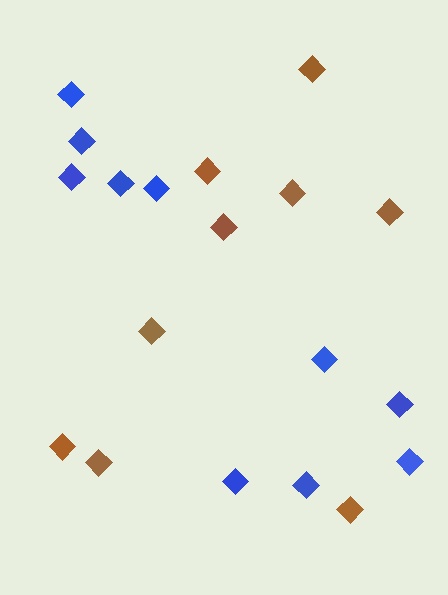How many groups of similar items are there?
There are 2 groups: one group of brown diamonds (9) and one group of blue diamonds (10).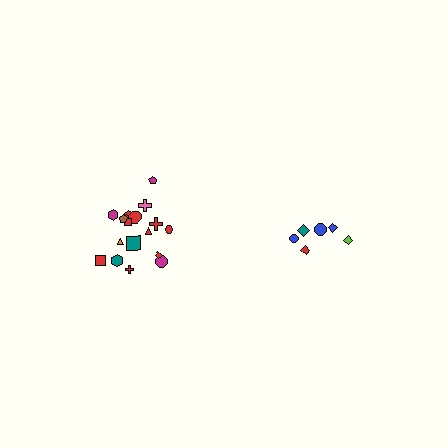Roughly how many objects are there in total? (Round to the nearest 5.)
Roughly 25 objects in total.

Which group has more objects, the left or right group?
The left group.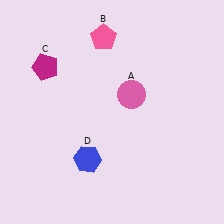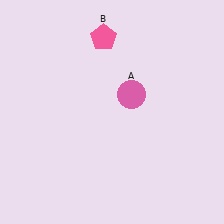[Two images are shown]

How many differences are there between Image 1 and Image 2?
There are 2 differences between the two images.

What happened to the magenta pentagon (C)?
The magenta pentagon (C) was removed in Image 2. It was in the top-left area of Image 1.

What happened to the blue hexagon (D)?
The blue hexagon (D) was removed in Image 2. It was in the bottom-left area of Image 1.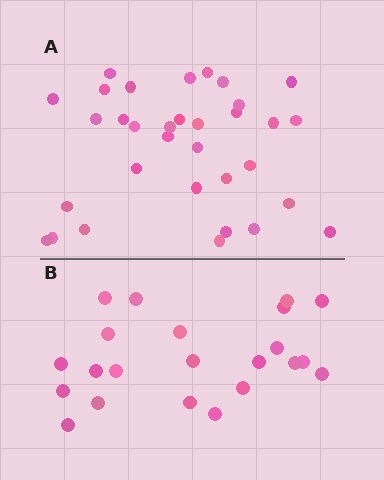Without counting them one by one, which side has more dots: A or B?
Region A (the top region) has more dots.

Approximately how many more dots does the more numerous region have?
Region A has roughly 12 or so more dots than region B.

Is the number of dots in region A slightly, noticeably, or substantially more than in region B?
Region A has substantially more. The ratio is roughly 1.5 to 1.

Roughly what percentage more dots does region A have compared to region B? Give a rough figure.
About 50% more.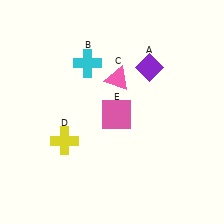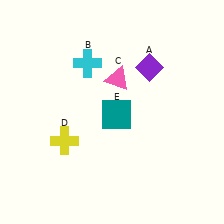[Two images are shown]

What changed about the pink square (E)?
In Image 1, E is pink. In Image 2, it changed to teal.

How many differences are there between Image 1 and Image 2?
There is 1 difference between the two images.